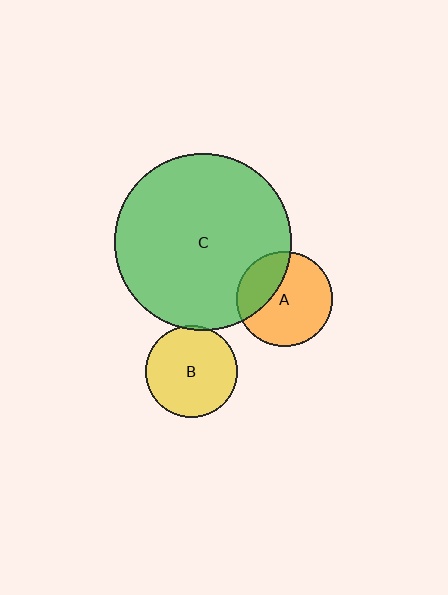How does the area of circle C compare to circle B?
Approximately 3.7 times.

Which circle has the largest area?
Circle C (green).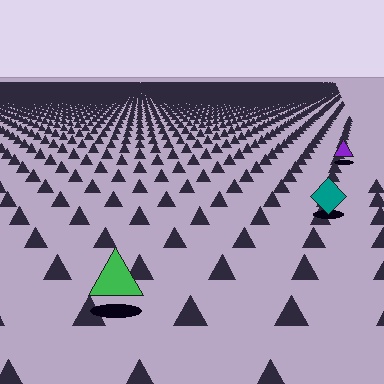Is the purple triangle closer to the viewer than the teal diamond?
No. The teal diamond is closer — you can tell from the texture gradient: the ground texture is coarser near it.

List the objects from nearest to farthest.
From nearest to farthest: the green triangle, the teal diamond, the purple triangle.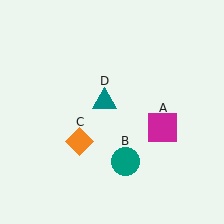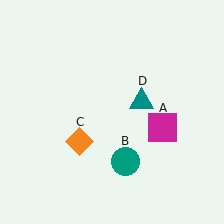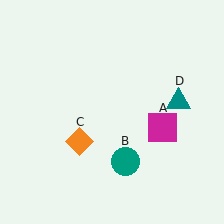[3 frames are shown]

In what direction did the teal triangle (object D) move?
The teal triangle (object D) moved right.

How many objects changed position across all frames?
1 object changed position: teal triangle (object D).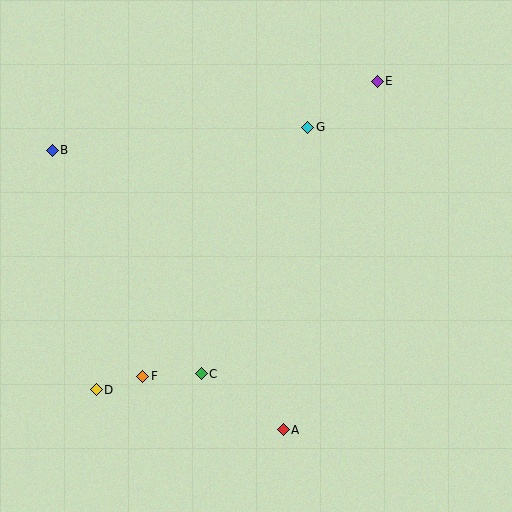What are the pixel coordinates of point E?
Point E is at (377, 81).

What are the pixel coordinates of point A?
Point A is at (283, 430).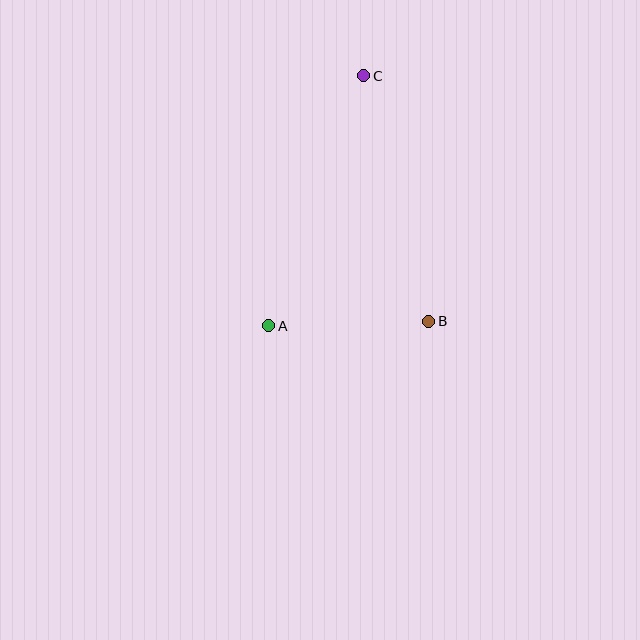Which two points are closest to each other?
Points A and B are closest to each other.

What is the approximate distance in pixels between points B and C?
The distance between B and C is approximately 254 pixels.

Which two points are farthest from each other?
Points A and C are farthest from each other.